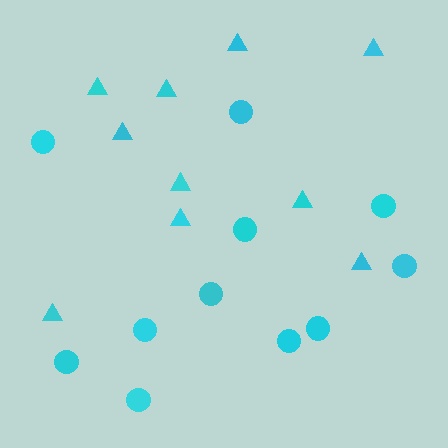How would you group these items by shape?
There are 2 groups: one group of circles (11) and one group of triangles (10).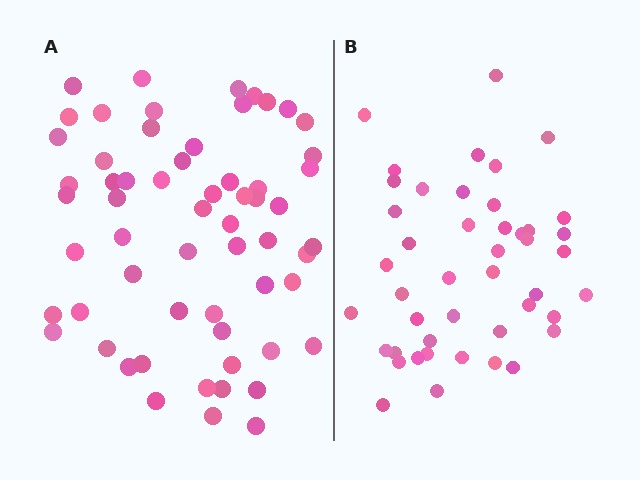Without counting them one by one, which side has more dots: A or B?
Region A (the left region) has more dots.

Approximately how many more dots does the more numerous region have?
Region A has approximately 15 more dots than region B.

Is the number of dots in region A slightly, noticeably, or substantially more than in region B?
Region A has noticeably more, but not dramatically so. The ratio is roughly 1.3 to 1.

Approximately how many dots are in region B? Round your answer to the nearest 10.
About 40 dots. (The exact count is 45, which rounds to 40.)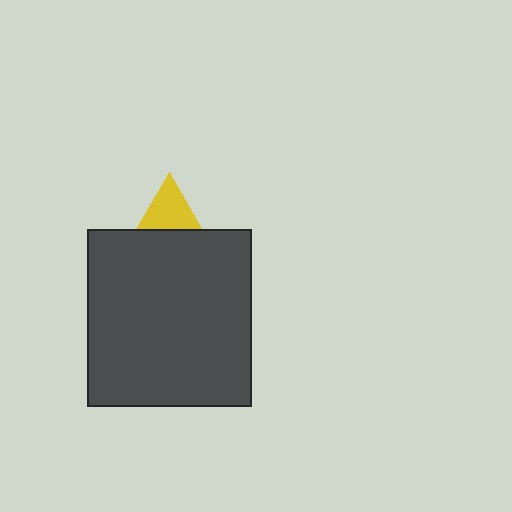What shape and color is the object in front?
The object in front is a dark gray rectangle.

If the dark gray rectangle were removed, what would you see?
You would see the complete yellow triangle.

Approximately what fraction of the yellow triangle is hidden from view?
Roughly 60% of the yellow triangle is hidden behind the dark gray rectangle.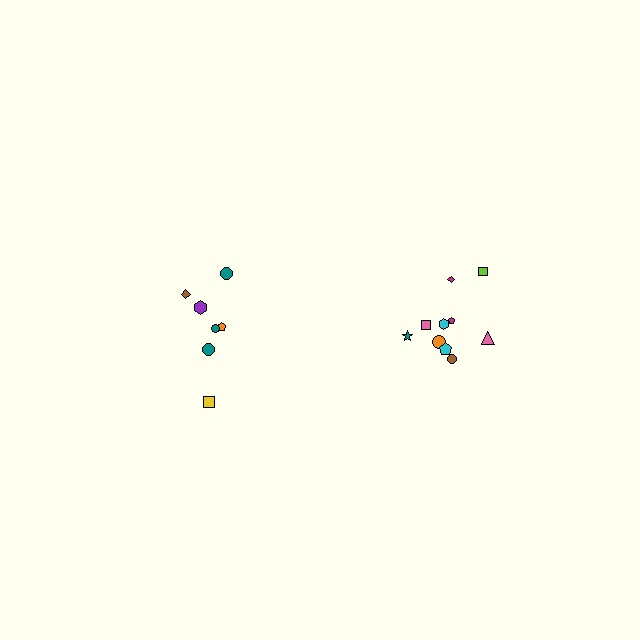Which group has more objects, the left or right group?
The right group.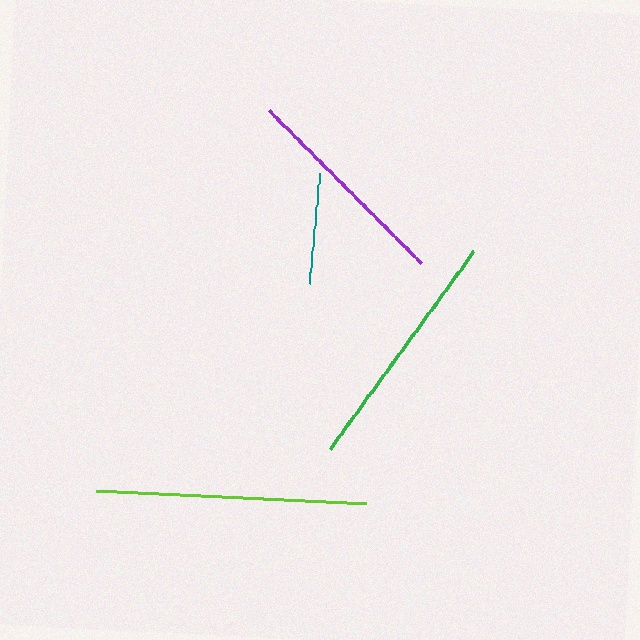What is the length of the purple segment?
The purple segment is approximately 215 pixels long.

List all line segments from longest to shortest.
From longest to shortest: lime, green, purple, teal.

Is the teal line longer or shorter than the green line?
The green line is longer than the teal line.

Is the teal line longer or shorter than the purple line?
The purple line is longer than the teal line.